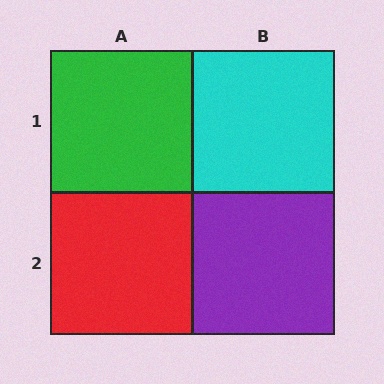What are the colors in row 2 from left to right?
Red, purple.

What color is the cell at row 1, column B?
Cyan.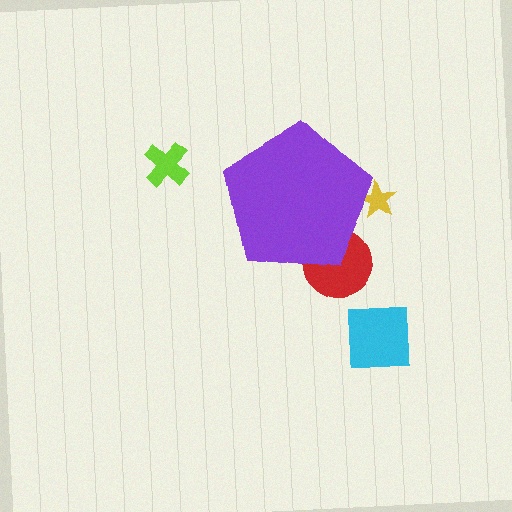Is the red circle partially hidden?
Yes, the red circle is partially hidden behind the purple pentagon.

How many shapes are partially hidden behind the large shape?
2 shapes are partially hidden.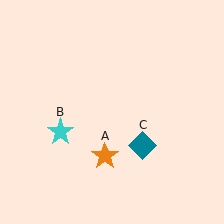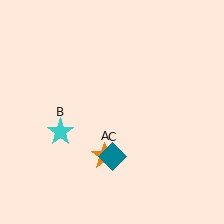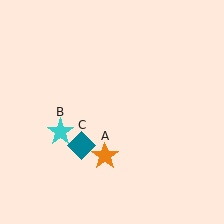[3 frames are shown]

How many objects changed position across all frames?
1 object changed position: teal diamond (object C).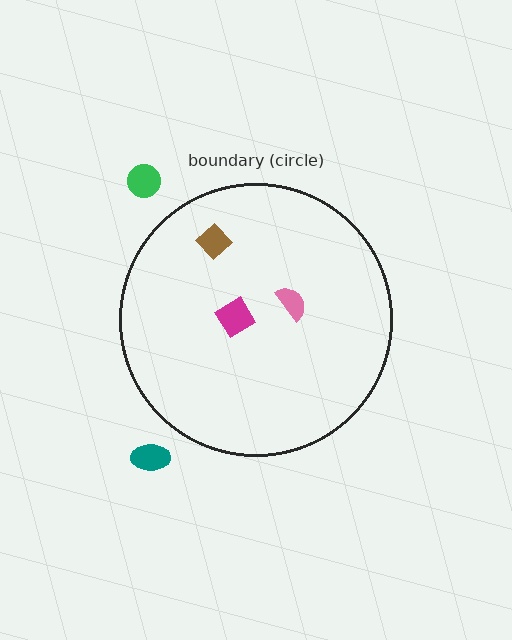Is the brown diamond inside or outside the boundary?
Inside.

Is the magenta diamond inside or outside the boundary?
Inside.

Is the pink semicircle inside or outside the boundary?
Inside.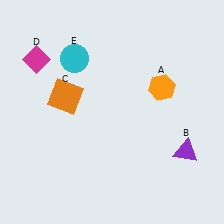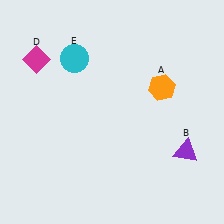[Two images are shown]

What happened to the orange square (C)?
The orange square (C) was removed in Image 2. It was in the top-left area of Image 1.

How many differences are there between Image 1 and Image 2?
There is 1 difference between the two images.